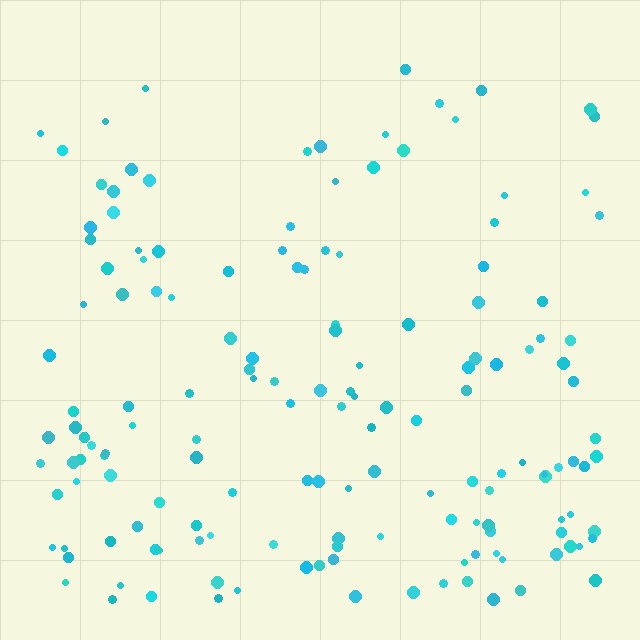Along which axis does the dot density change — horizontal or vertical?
Vertical.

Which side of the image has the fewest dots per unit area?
The top.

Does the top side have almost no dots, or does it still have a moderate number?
Still a moderate number, just noticeably fewer than the bottom.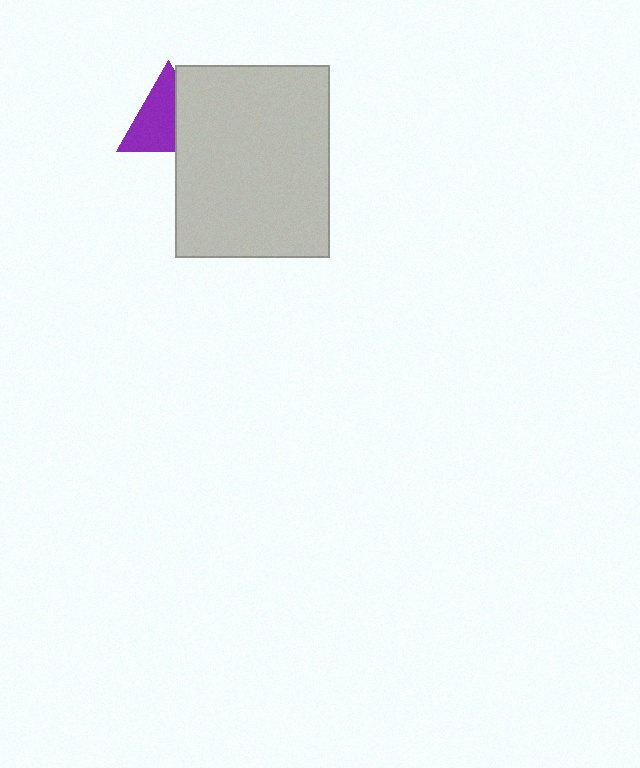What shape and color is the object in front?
The object in front is a light gray rectangle.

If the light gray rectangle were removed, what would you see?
You would see the complete purple triangle.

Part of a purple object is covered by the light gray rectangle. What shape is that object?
It is a triangle.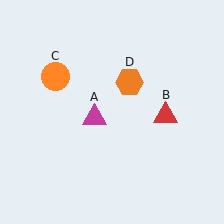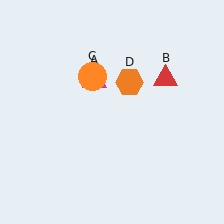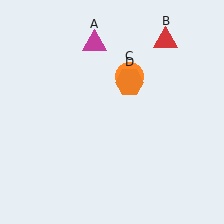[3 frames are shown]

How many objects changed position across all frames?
3 objects changed position: magenta triangle (object A), red triangle (object B), orange circle (object C).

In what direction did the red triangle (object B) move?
The red triangle (object B) moved up.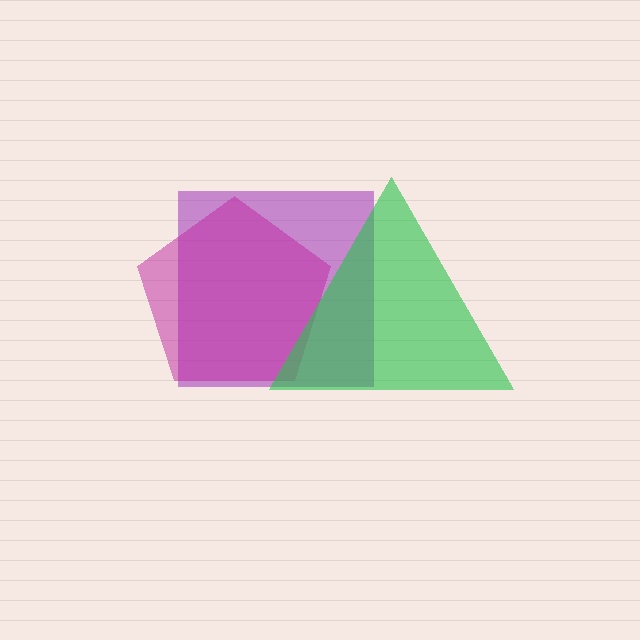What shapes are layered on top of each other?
The layered shapes are: a purple square, a magenta pentagon, a green triangle.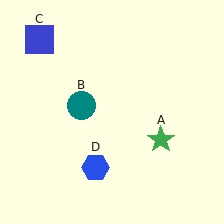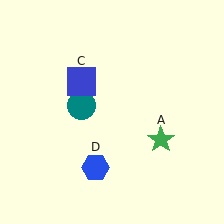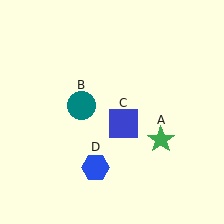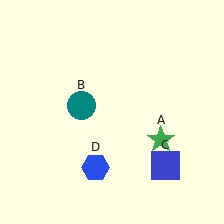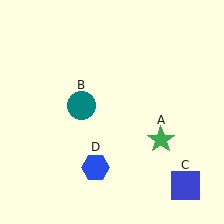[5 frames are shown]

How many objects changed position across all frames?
1 object changed position: blue square (object C).